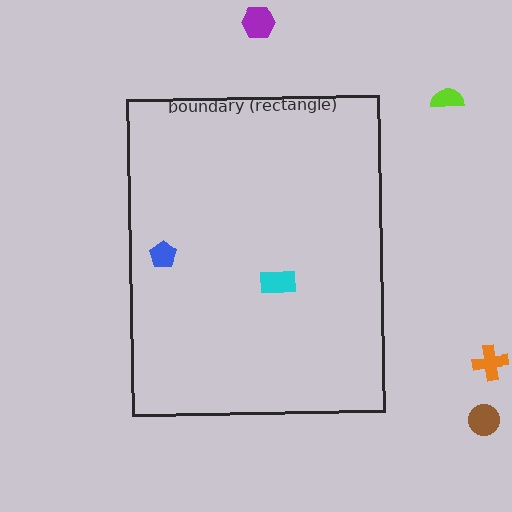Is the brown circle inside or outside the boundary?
Outside.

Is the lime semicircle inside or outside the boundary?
Outside.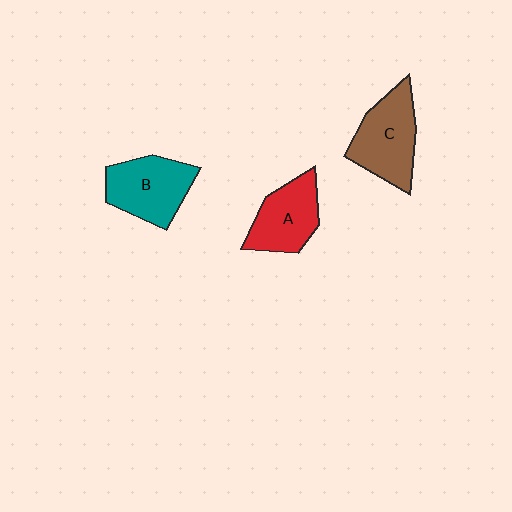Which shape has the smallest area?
Shape A (red).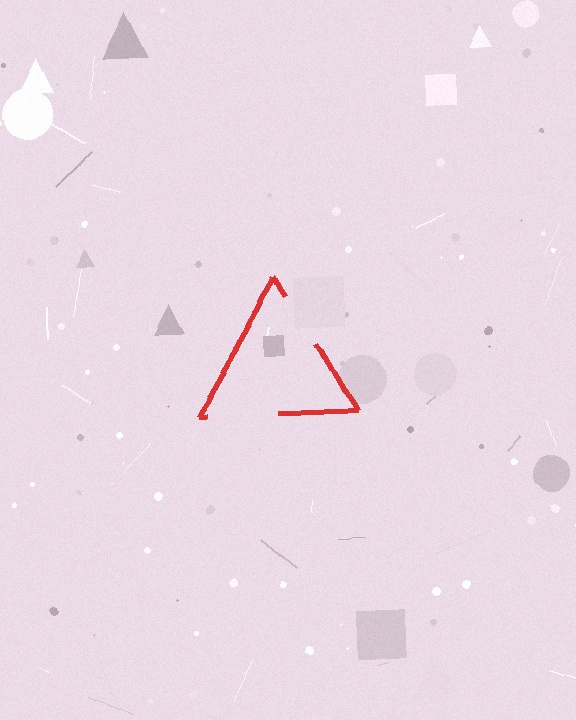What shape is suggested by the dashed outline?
The dashed outline suggests a triangle.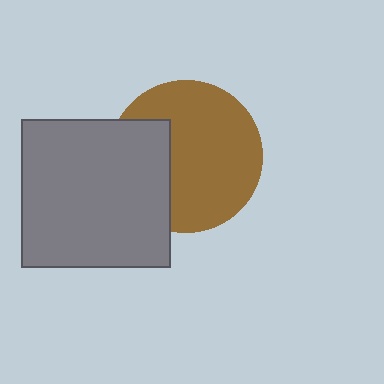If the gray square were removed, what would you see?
You would see the complete brown circle.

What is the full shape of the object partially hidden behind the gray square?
The partially hidden object is a brown circle.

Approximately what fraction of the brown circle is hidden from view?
Roughly 31% of the brown circle is hidden behind the gray square.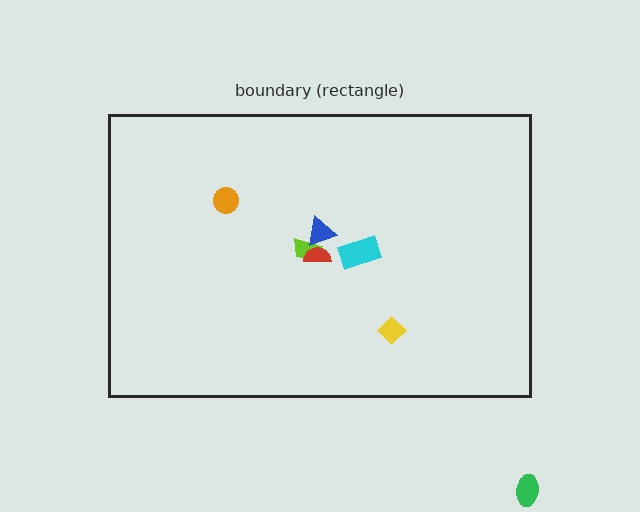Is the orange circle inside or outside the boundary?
Inside.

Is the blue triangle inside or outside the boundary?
Inside.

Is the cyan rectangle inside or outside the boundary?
Inside.